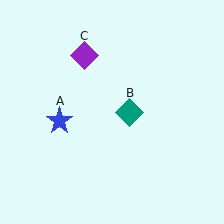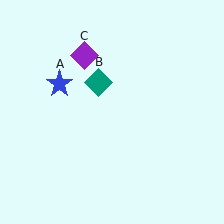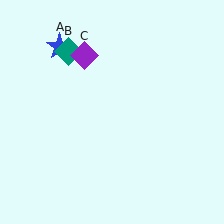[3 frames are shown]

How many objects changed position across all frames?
2 objects changed position: blue star (object A), teal diamond (object B).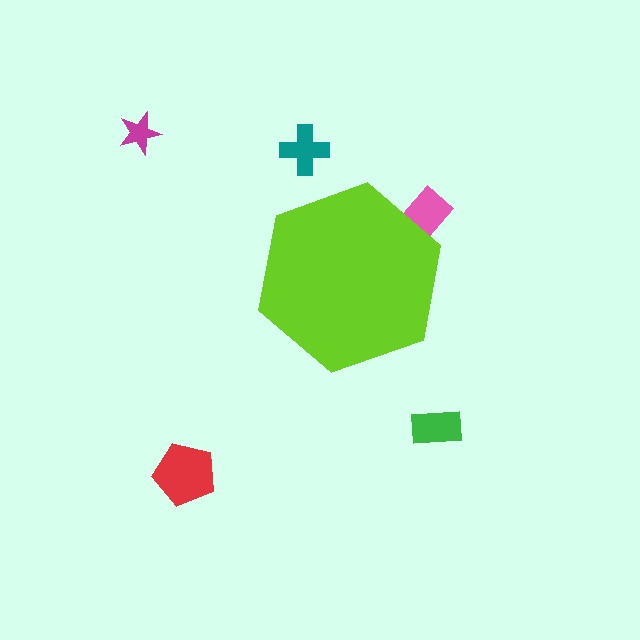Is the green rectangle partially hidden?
No, the green rectangle is fully visible.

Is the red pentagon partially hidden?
No, the red pentagon is fully visible.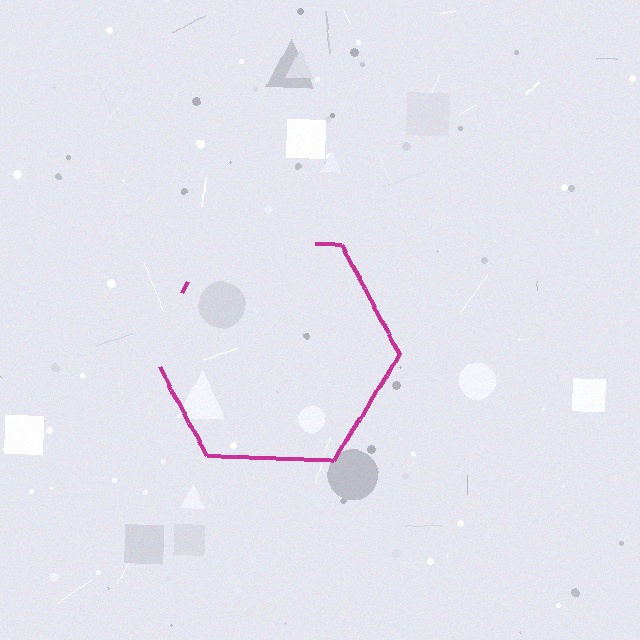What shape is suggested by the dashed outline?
The dashed outline suggests a hexagon.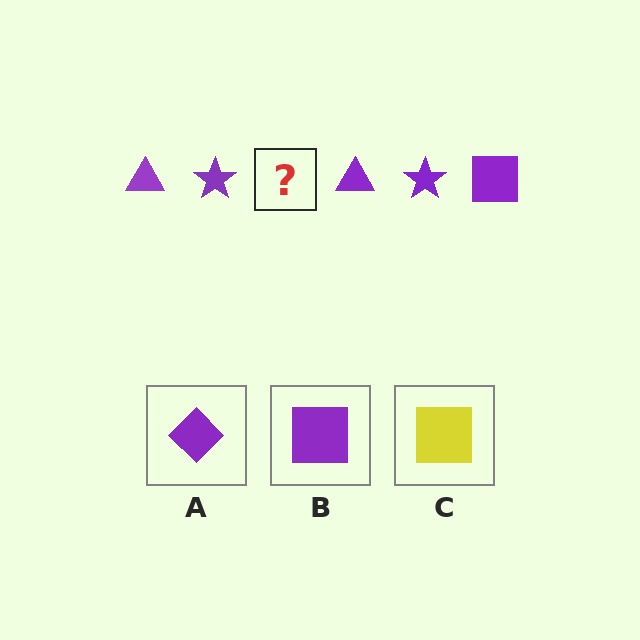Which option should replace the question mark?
Option B.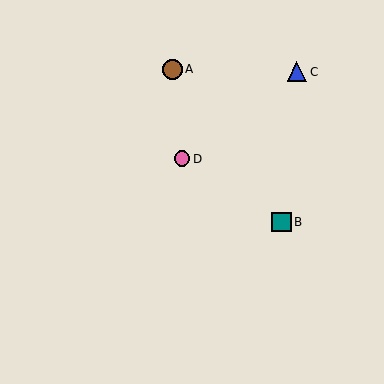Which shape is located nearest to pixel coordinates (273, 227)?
The teal square (labeled B) at (282, 222) is nearest to that location.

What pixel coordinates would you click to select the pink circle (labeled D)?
Click at (182, 159) to select the pink circle D.